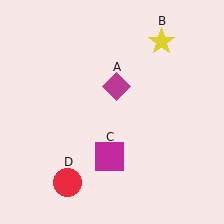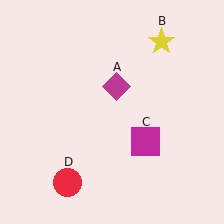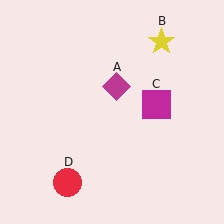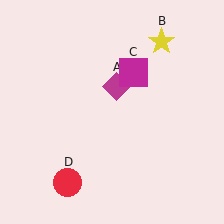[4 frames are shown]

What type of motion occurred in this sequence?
The magenta square (object C) rotated counterclockwise around the center of the scene.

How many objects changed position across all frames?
1 object changed position: magenta square (object C).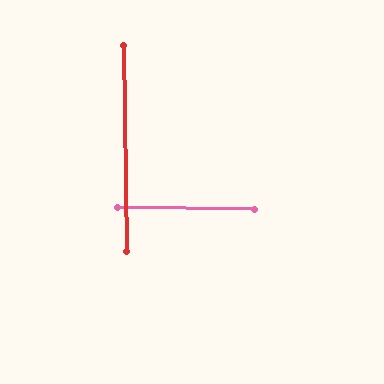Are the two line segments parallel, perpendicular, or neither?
Perpendicular — they meet at approximately 88°.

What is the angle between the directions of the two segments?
Approximately 88 degrees.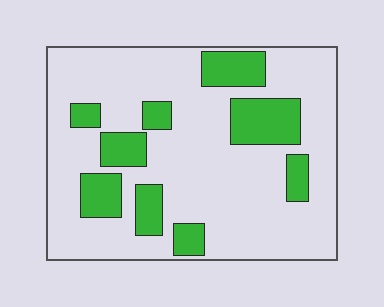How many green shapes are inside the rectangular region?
9.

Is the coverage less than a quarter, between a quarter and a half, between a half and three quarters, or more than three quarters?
Less than a quarter.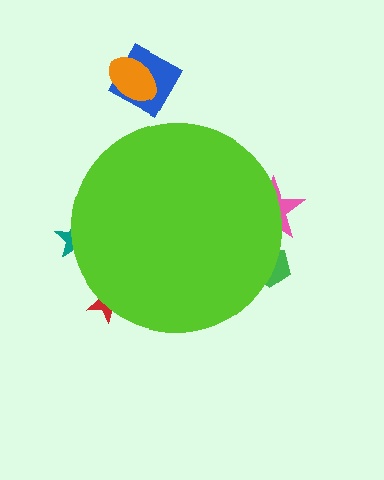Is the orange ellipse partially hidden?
No, the orange ellipse is fully visible.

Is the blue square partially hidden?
No, the blue square is fully visible.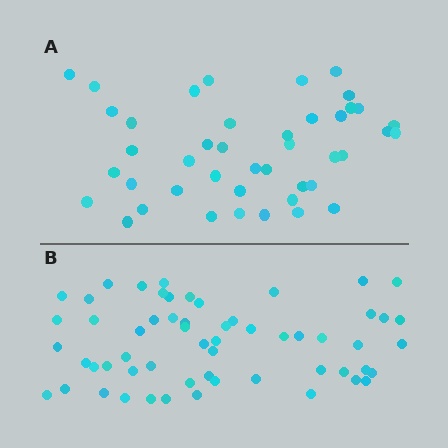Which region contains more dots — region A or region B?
Region B (the bottom region) has more dots.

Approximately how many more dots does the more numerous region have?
Region B has approximately 15 more dots than region A.